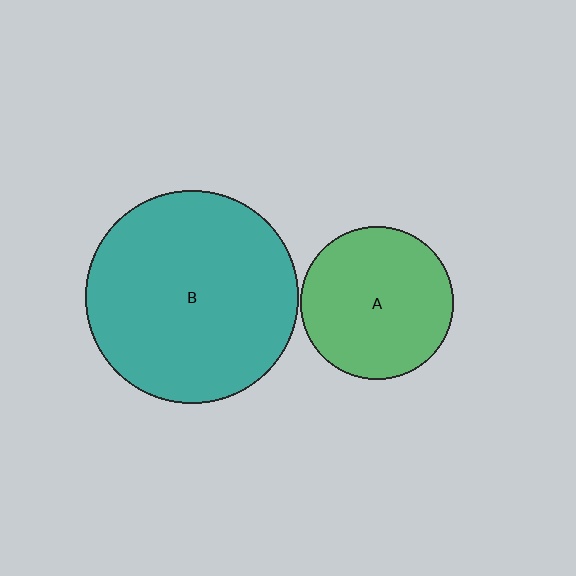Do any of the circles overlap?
No, none of the circles overlap.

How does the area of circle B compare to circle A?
Approximately 1.9 times.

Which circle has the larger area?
Circle B (teal).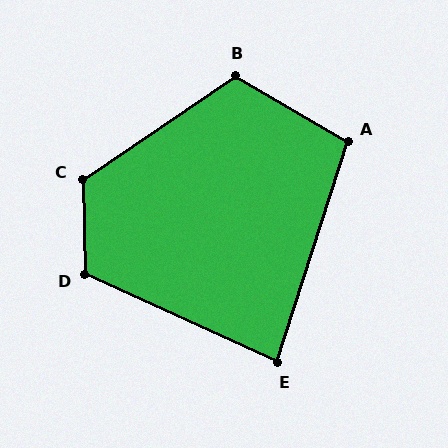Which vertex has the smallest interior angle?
E, at approximately 83 degrees.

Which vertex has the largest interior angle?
C, at approximately 123 degrees.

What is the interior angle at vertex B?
Approximately 115 degrees (obtuse).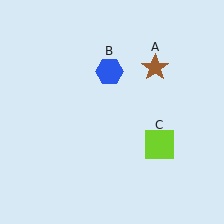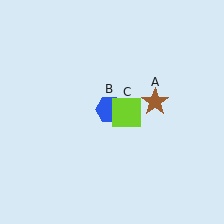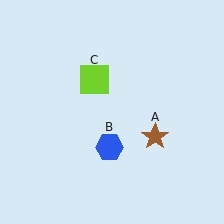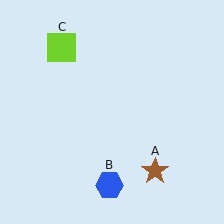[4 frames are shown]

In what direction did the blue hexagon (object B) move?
The blue hexagon (object B) moved down.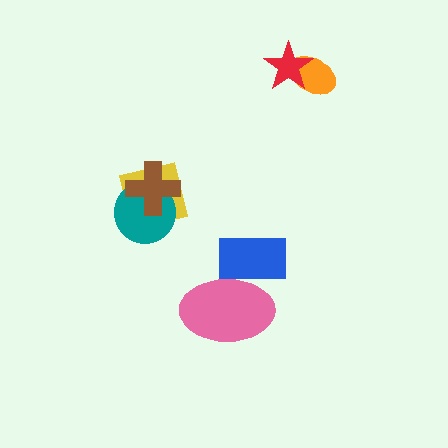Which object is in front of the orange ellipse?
The red star is in front of the orange ellipse.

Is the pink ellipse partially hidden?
No, no other shape covers it.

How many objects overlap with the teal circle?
2 objects overlap with the teal circle.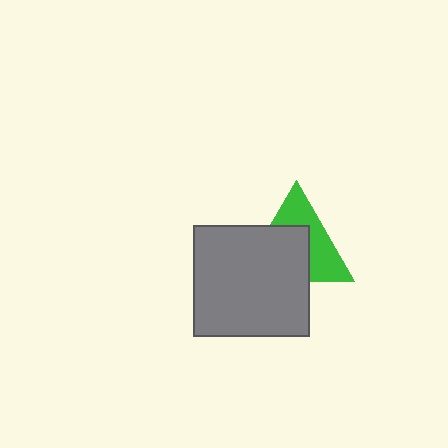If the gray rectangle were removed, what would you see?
You would see the complete green triangle.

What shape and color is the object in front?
The object in front is a gray rectangle.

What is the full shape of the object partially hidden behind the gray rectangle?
The partially hidden object is a green triangle.